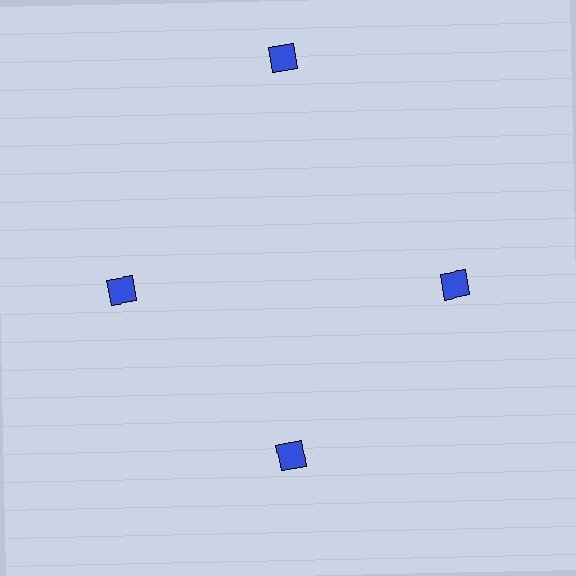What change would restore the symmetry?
The symmetry would be restored by moving it inward, back onto the ring so that all 4 diamonds sit at equal angles and equal distance from the center.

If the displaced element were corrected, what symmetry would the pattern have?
It would have 4-fold rotational symmetry — the pattern would map onto itself every 90 degrees.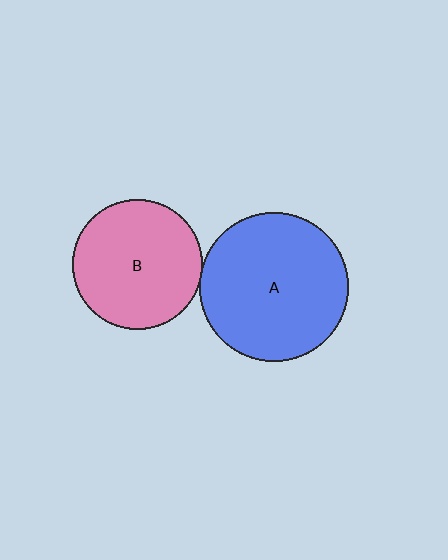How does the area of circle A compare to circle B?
Approximately 1.3 times.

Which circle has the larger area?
Circle A (blue).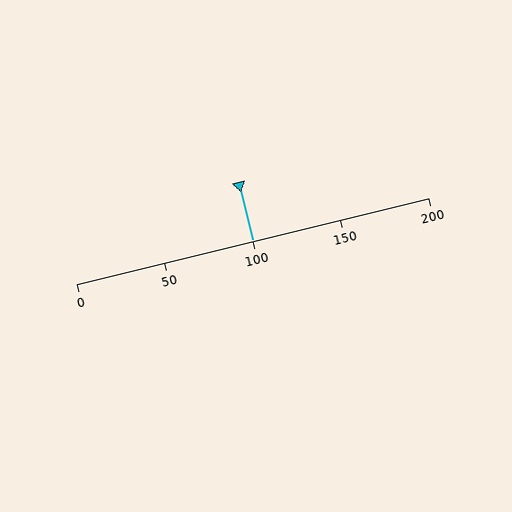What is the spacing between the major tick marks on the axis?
The major ticks are spaced 50 apart.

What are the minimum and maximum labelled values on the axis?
The axis runs from 0 to 200.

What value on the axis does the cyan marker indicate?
The marker indicates approximately 100.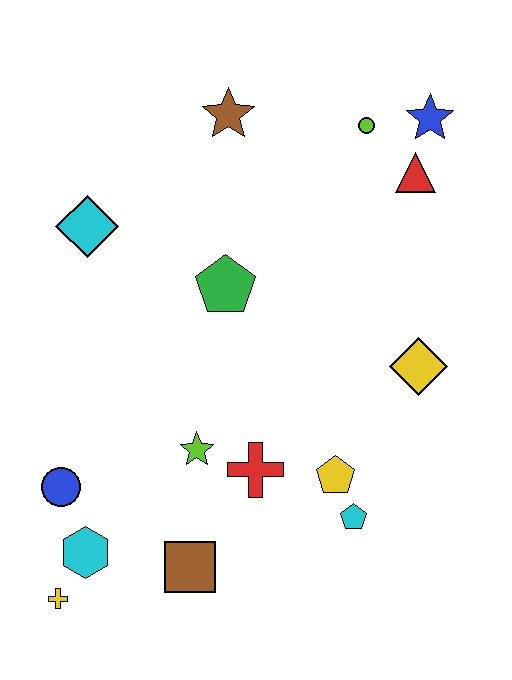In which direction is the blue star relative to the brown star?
The blue star is to the right of the brown star.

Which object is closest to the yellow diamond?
The yellow pentagon is closest to the yellow diamond.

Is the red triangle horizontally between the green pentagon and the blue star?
Yes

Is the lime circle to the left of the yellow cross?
No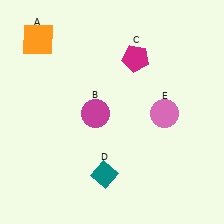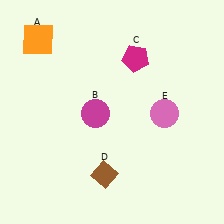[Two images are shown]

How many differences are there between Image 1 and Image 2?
There is 1 difference between the two images.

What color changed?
The diamond (D) changed from teal in Image 1 to brown in Image 2.